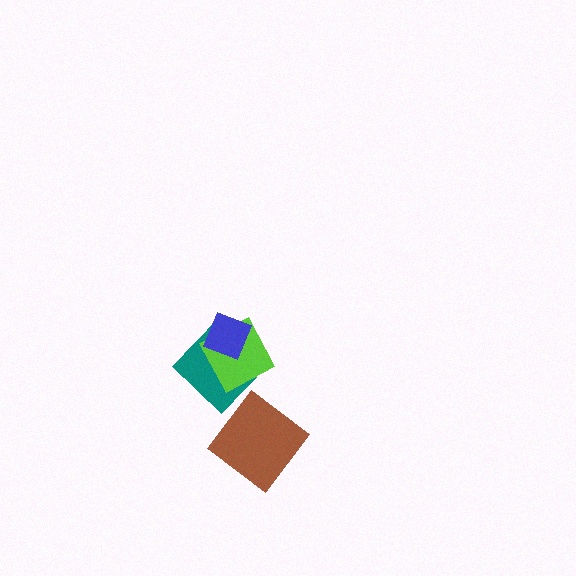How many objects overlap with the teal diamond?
2 objects overlap with the teal diamond.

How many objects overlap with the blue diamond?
2 objects overlap with the blue diamond.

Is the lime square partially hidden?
Yes, it is partially covered by another shape.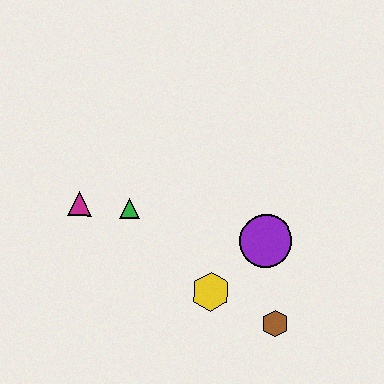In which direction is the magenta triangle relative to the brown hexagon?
The magenta triangle is to the left of the brown hexagon.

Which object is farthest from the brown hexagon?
The magenta triangle is farthest from the brown hexagon.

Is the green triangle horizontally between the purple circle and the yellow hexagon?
No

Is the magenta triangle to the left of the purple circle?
Yes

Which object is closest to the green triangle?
The magenta triangle is closest to the green triangle.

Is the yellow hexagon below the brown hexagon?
No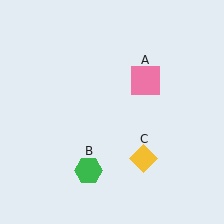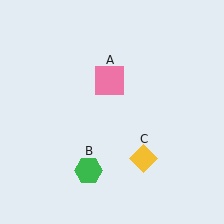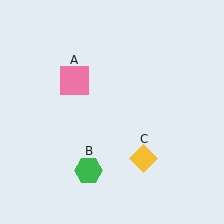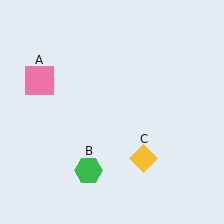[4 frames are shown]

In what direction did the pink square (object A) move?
The pink square (object A) moved left.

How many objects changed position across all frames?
1 object changed position: pink square (object A).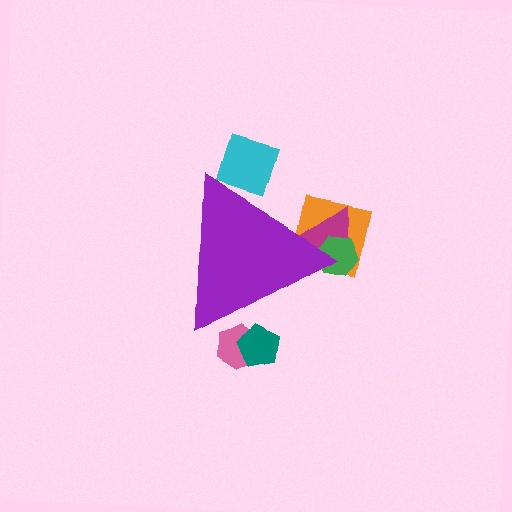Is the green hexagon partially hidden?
Yes, the green hexagon is partially hidden behind the purple triangle.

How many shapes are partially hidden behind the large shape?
6 shapes are partially hidden.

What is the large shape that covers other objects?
A purple triangle.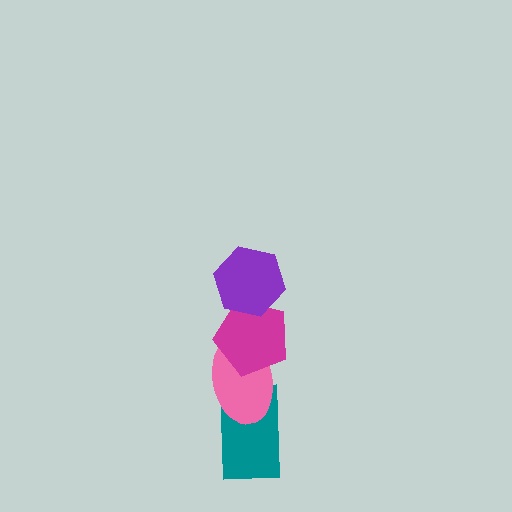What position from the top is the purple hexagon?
The purple hexagon is 1st from the top.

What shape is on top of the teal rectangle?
The pink ellipse is on top of the teal rectangle.